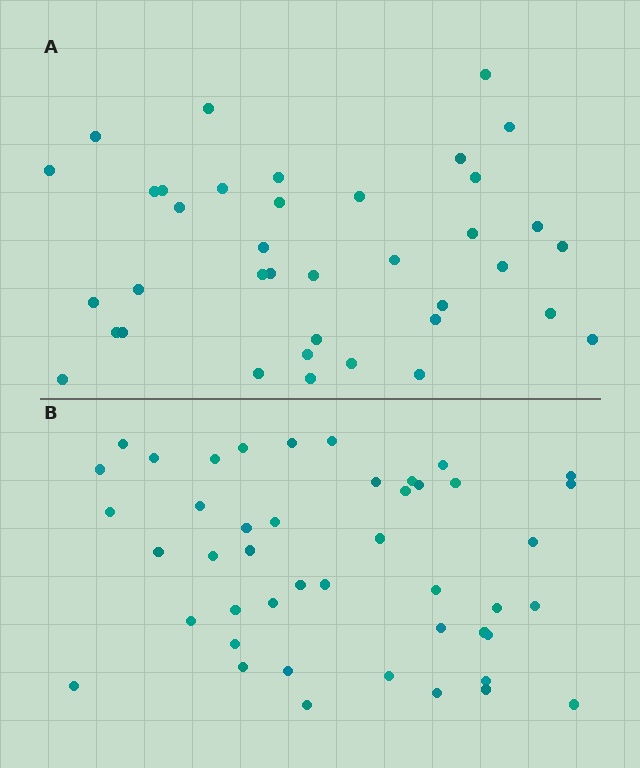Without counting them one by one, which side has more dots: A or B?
Region B (the bottom region) has more dots.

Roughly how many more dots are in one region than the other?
Region B has roughly 8 or so more dots than region A.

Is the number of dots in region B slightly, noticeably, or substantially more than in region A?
Region B has only slightly more — the two regions are fairly close. The ratio is roughly 1.2 to 1.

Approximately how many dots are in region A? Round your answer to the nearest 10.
About 40 dots. (The exact count is 38, which rounds to 40.)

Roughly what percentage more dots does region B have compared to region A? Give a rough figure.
About 20% more.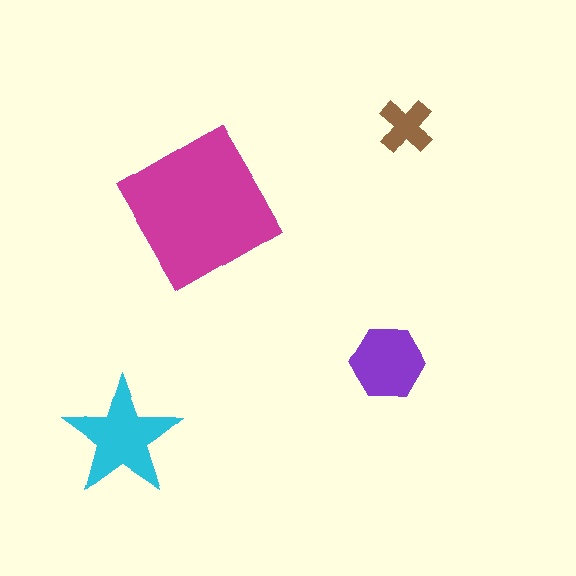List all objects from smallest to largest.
The brown cross, the purple hexagon, the cyan star, the magenta diamond.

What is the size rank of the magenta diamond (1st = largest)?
1st.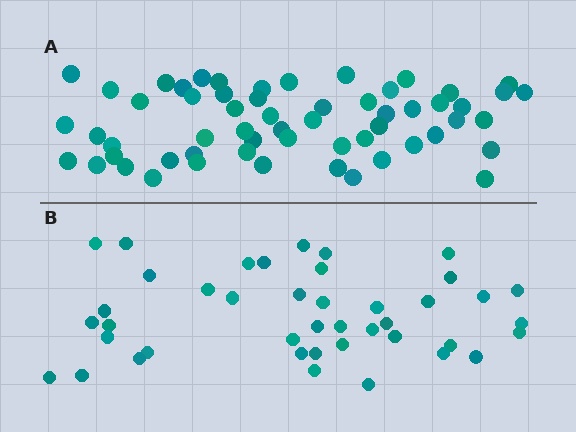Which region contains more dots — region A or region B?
Region A (the top region) has more dots.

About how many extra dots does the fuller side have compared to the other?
Region A has approximately 15 more dots than region B.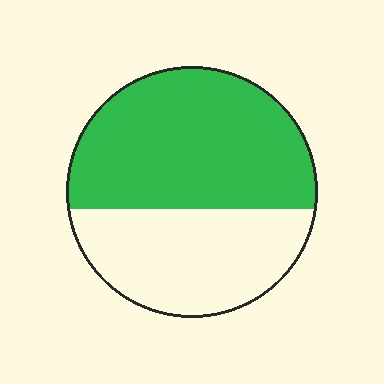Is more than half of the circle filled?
Yes.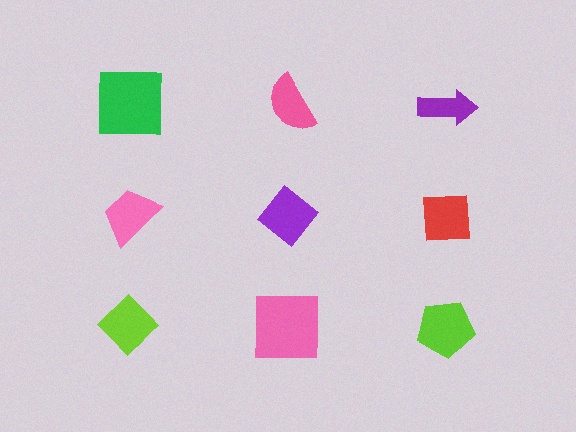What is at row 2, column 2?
A purple diamond.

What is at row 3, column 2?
A pink square.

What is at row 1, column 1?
A green square.